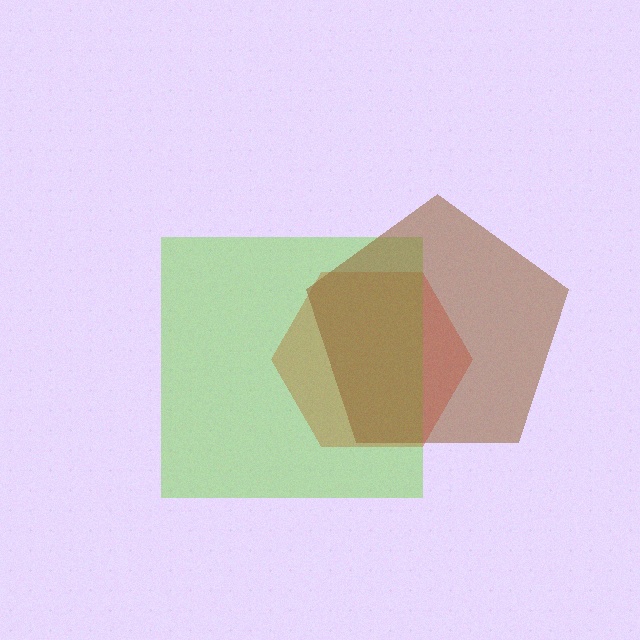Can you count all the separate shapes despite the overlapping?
Yes, there are 3 separate shapes.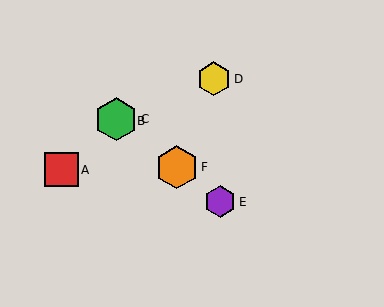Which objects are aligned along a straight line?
Objects B, C, E, F are aligned along a straight line.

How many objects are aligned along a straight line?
4 objects (B, C, E, F) are aligned along a straight line.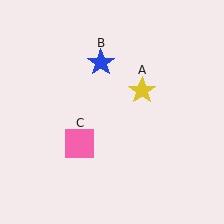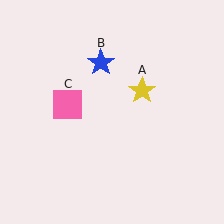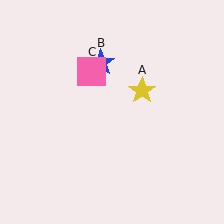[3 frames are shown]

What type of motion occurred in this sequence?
The pink square (object C) rotated clockwise around the center of the scene.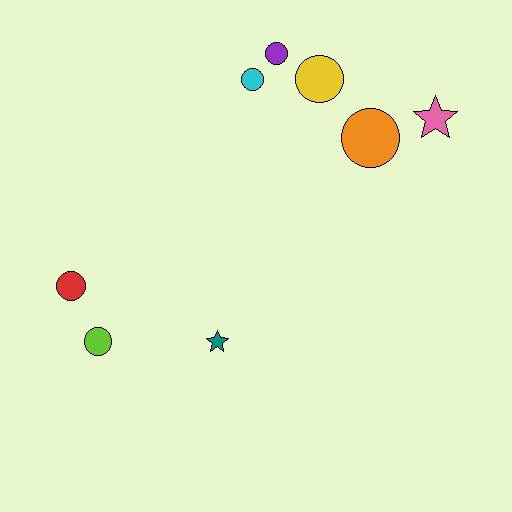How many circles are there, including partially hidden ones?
There are 6 circles.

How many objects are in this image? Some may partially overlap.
There are 8 objects.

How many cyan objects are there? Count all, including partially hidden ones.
There is 1 cyan object.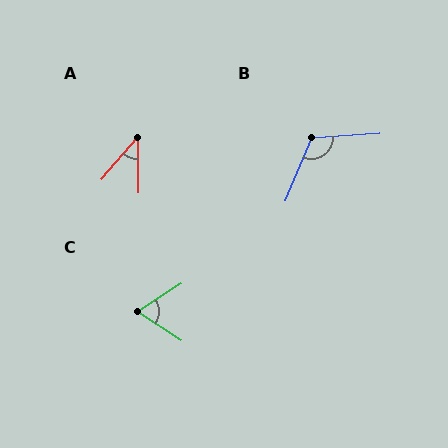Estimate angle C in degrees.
Approximately 66 degrees.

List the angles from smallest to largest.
A (41°), C (66°), B (116°).